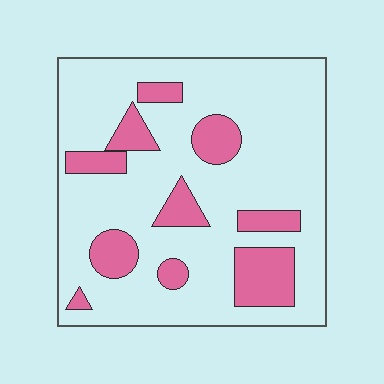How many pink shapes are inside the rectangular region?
10.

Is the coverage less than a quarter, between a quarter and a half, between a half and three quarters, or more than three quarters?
Less than a quarter.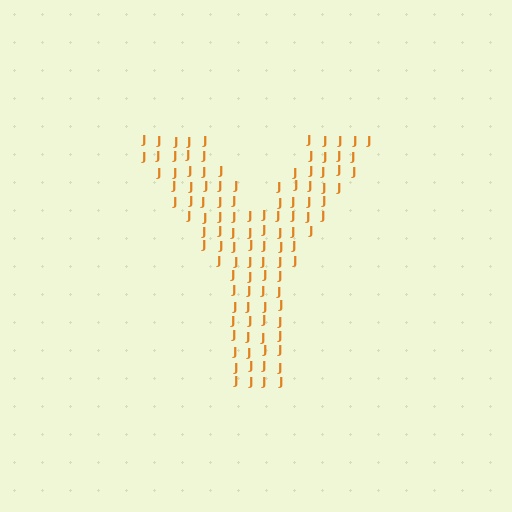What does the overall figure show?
The overall figure shows the letter Y.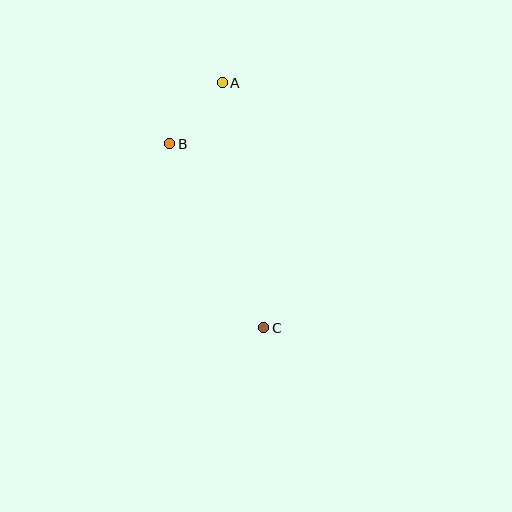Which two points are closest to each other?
Points A and B are closest to each other.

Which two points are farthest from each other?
Points A and C are farthest from each other.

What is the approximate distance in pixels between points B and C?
The distance between B and C is approximately 206 pixels.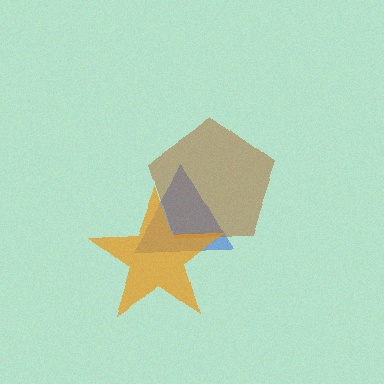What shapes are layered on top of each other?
The layered shapes are: a blue triangle, a brown pentagon, an orange star.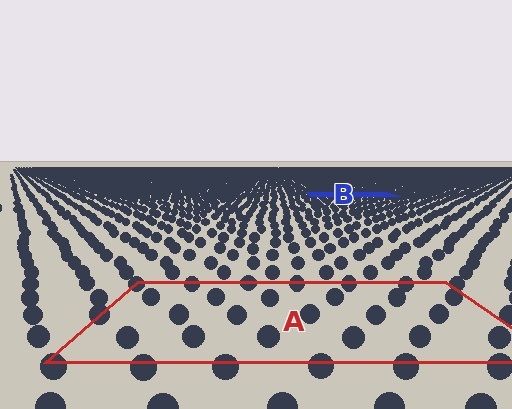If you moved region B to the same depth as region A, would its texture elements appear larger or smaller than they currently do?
They would appear larger. At a closer depth, the same texture elements are projected at a bigger on-screen size.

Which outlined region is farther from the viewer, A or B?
Region B is farther from the viewer — the texture elements inside it appear smaller and more densely packed.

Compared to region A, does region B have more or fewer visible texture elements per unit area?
Region B has more texture elements per unit area — they are packed more densely because it is farther away.